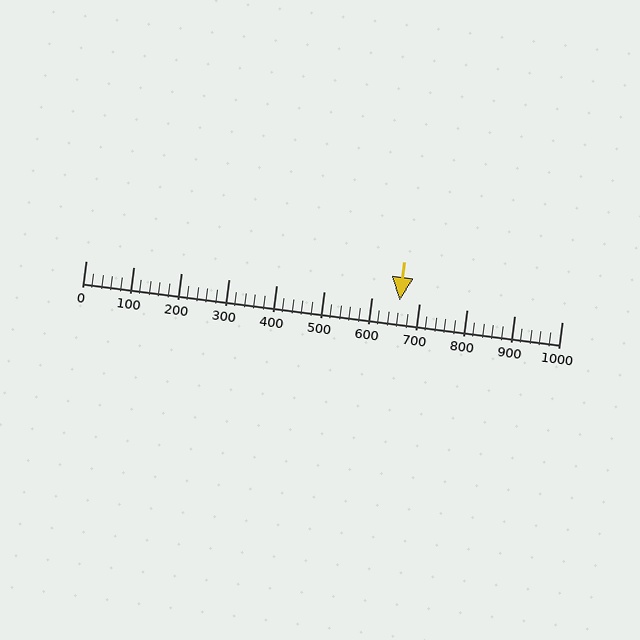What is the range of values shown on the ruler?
The ruler shows values from 0 to 1000.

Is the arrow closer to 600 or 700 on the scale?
The arrow is closer to 700.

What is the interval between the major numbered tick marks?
The major tick marks are spaced 100 units apart.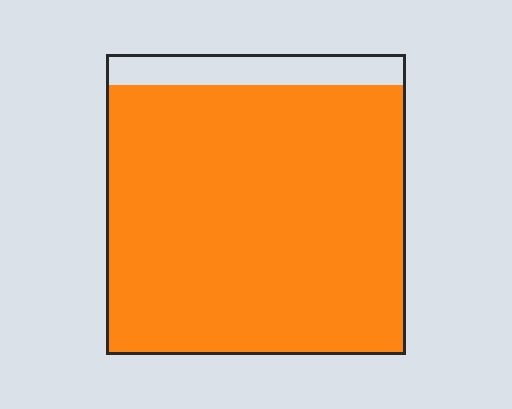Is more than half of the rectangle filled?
Yes.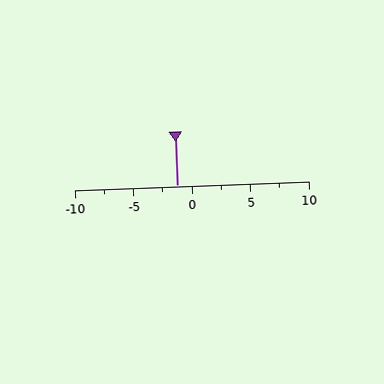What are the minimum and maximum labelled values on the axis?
The axis runs from -10 to 10.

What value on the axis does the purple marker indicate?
The marker indicates approximately -1.2.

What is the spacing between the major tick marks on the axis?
The major ticks are spaced 5 apart.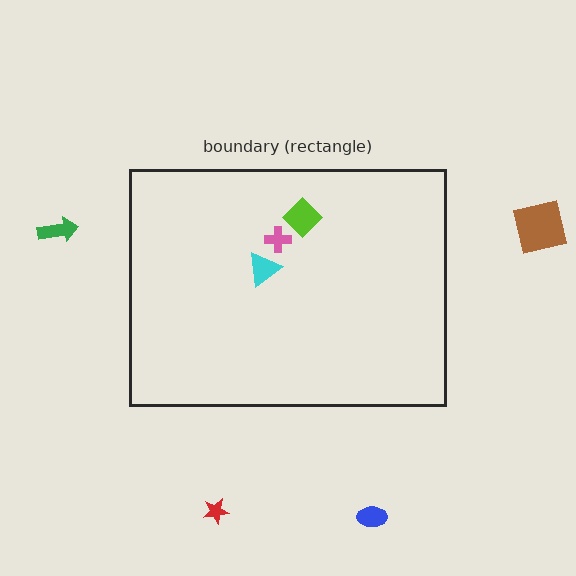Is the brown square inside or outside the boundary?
Outside.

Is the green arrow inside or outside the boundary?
Outside.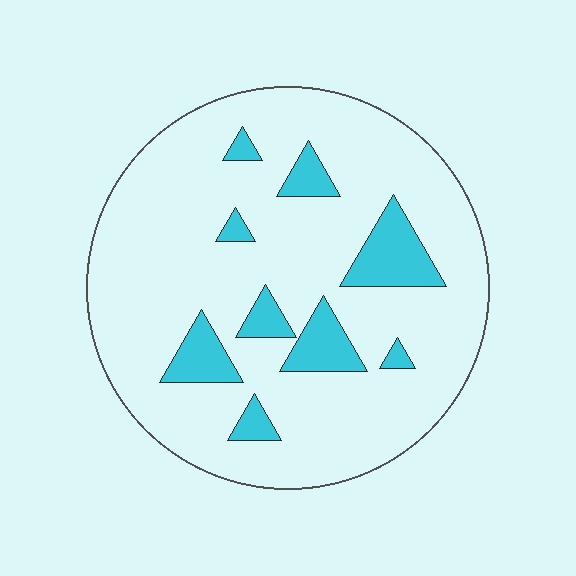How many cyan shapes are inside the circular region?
9.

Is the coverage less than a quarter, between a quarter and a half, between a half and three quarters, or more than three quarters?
Less than a quarter.